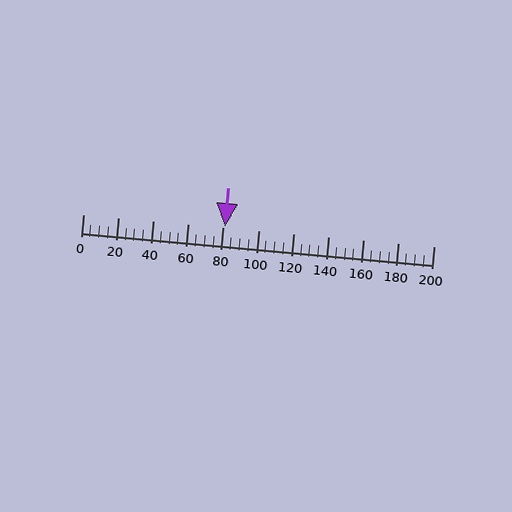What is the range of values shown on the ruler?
The ruler shows values from 0 to 200.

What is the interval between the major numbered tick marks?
The major tick marks are spaced 20 units apart.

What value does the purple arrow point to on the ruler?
The purple arrow points to approximately 81.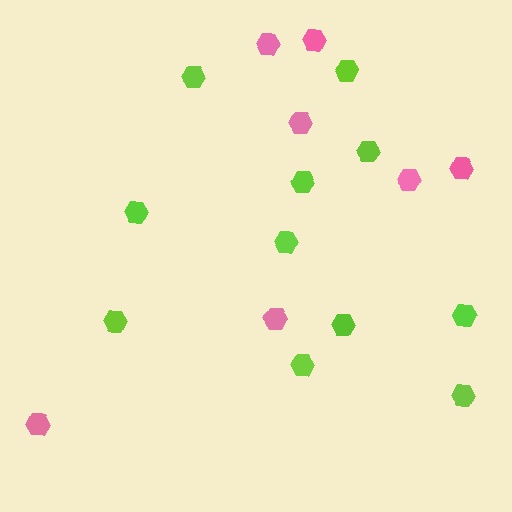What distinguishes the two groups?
There are 2 groups: one group of pink hexagons (7) and one group of lime hexagons (11).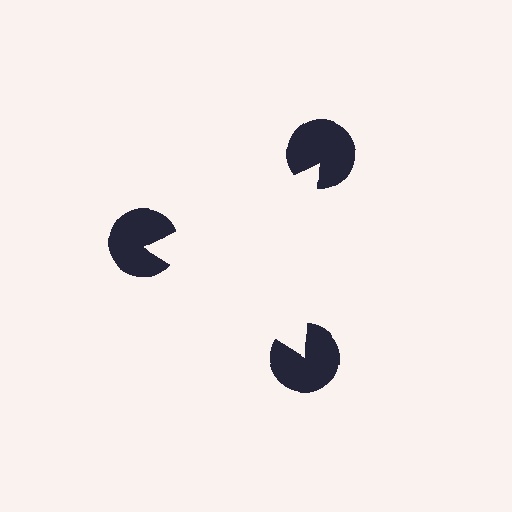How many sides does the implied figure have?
3 sides.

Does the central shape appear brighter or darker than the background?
It typically appears slightly brighter than the background, even though no actual brightness change is drawn.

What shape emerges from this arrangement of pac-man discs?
An illusory triangle — its edges are inferred from the aligned wedge cuts in the pac-man discs, not physically drawn.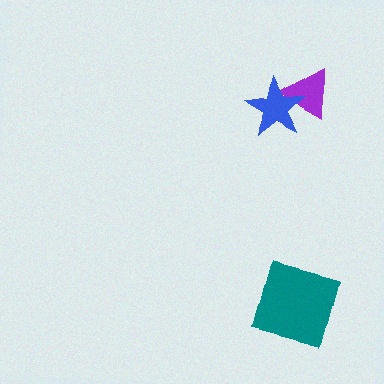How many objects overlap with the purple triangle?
1 object overlaps with the purple triangle.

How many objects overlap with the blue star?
1 object overlaps with the blue star.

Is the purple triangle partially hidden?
Yes, it is partially covered by another shape.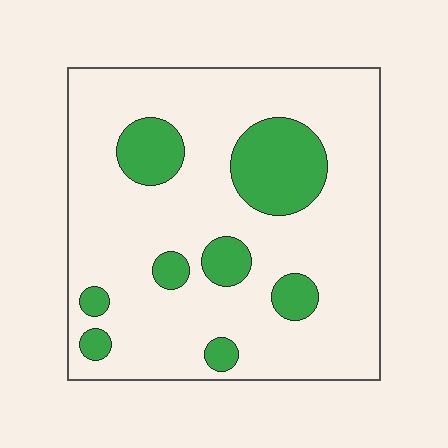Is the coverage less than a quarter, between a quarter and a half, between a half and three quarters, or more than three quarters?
Less than a quarter.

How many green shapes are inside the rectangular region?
8.